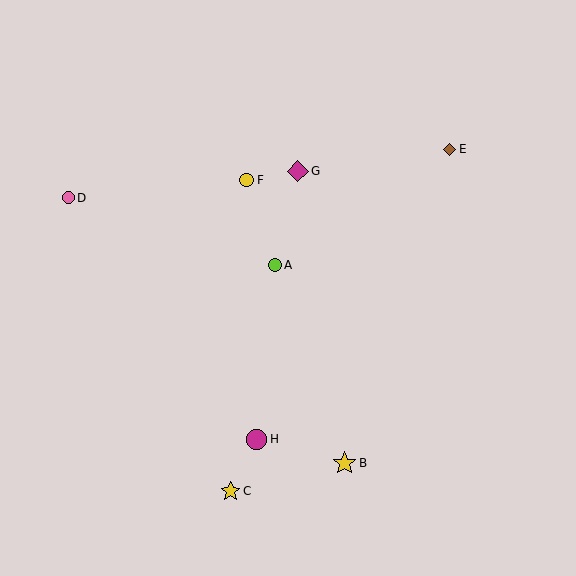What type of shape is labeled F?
Shape F is a yellow circle.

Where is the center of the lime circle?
The center of the lime circle is at (275, 265).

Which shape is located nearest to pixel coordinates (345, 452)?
The yellow star (labeled B) at (345, 463) is nearest to that location.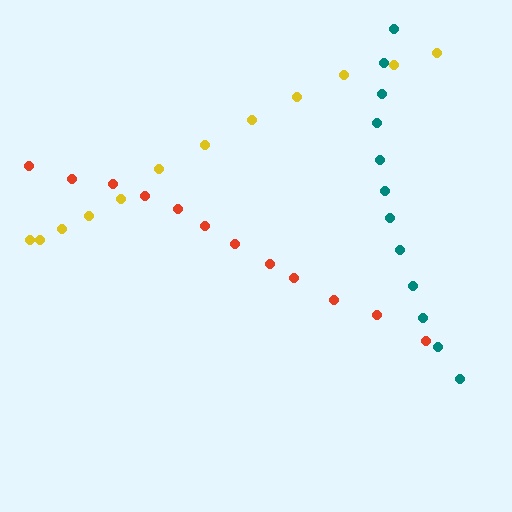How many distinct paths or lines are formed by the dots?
There are 3 distinct paths.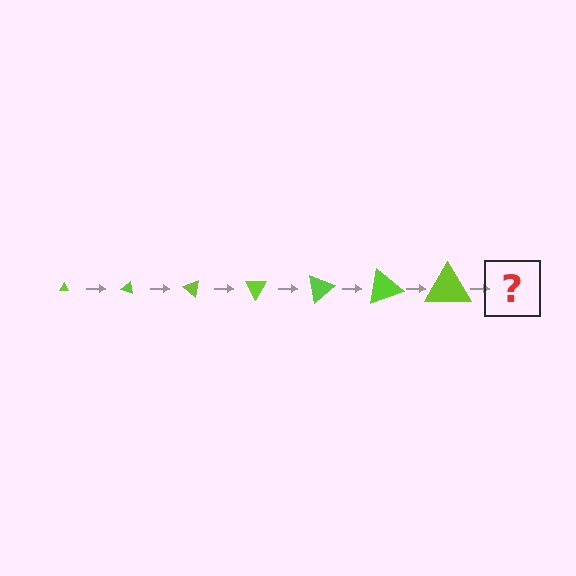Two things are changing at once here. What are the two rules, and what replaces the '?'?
The two rules are that the triangle grows larger each step and it rotates 20 degrees each step. The '?' should be a triangle, larger than the previous one and rotated 140 degrees from the start.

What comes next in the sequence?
The next element should be a triangle, larger than the previous one and rotated 140 degrees from the start.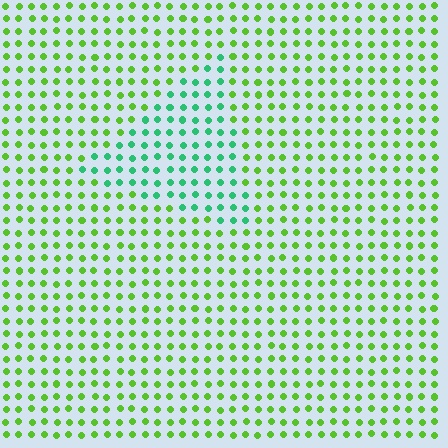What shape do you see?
I see a triangle.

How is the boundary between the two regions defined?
The boundary is defined purely by a slight shift in hue (about 46 degrees). Spacing, size, and orientation are identical on both sides.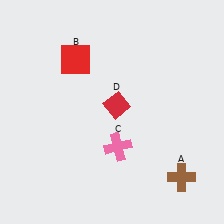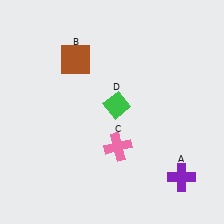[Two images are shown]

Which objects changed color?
A changed from brown to purple. B changed from red to brown. D changed from red to green.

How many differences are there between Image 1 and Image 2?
There are 3 differences between the two images.